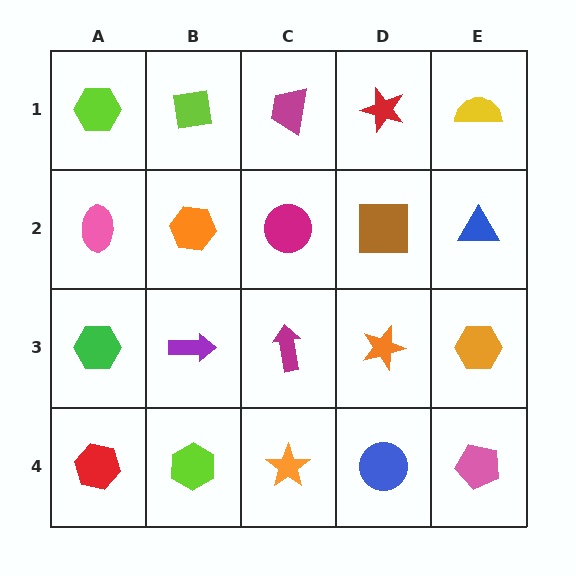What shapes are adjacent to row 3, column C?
A magenta circle (row 2, column C), an orange star (row 4, column C), a purple arrow (row 3, column B), an orange star (row 3, column D).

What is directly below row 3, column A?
A red hexagon.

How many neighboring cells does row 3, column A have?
3.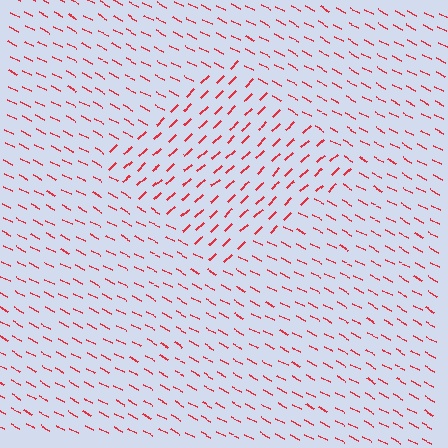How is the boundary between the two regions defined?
The boundary is defined purely by a change in line orientation (approximately 72 degrees difference). All lines are the same color and thickness.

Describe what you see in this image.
The image is filled with small red line segments. A diamond region in the image has lines oriented differently from the surrounding lines, creating a visible texture boundary.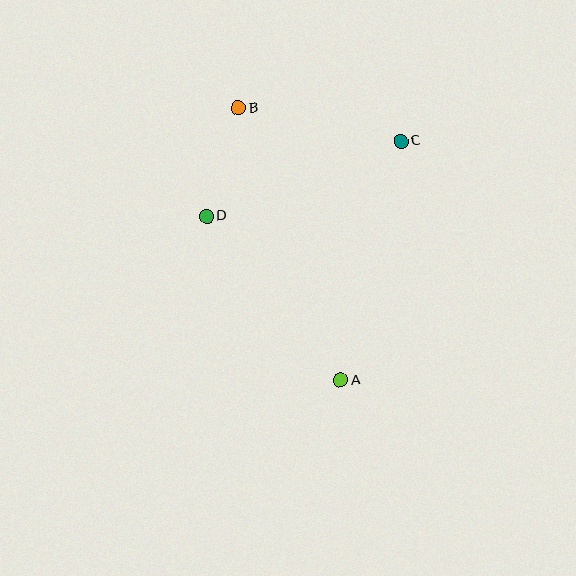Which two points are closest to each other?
Points B and D are closest to each other.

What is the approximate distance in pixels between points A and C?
The distance between A and C is approximately 247 pixels.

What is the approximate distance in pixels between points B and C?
The distance between B and C is approximately 166 pixels.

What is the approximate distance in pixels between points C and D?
The distance between C and D is approximately 208 pixels.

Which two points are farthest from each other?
Points A and B are farthest from each other.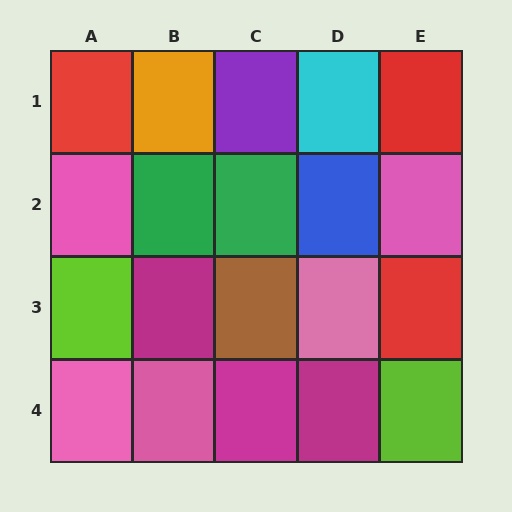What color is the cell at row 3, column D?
Pink.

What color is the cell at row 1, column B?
Orange.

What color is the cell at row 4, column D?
Magenta.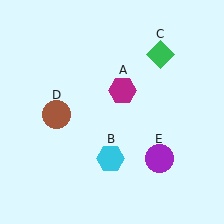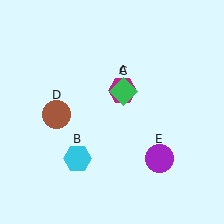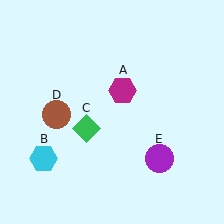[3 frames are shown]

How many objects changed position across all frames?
2 objects changed position: cyan hexagon (object B), green diamond (object C).